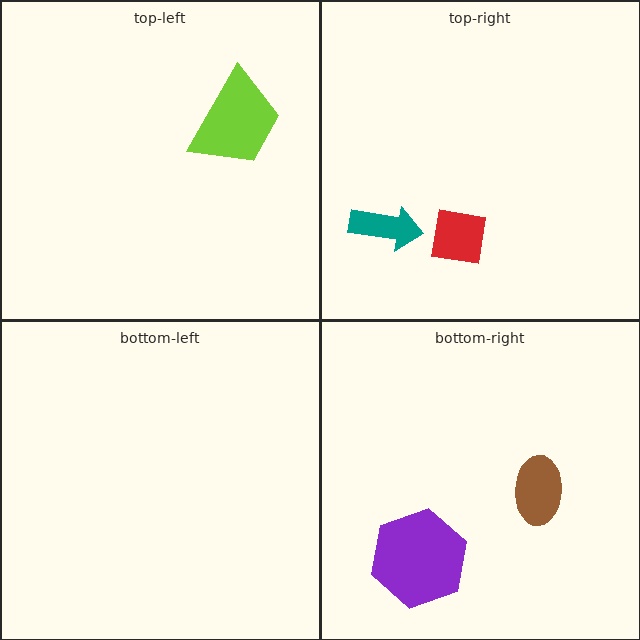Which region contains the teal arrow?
The top-right region.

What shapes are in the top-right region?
The red square, the teal arrow.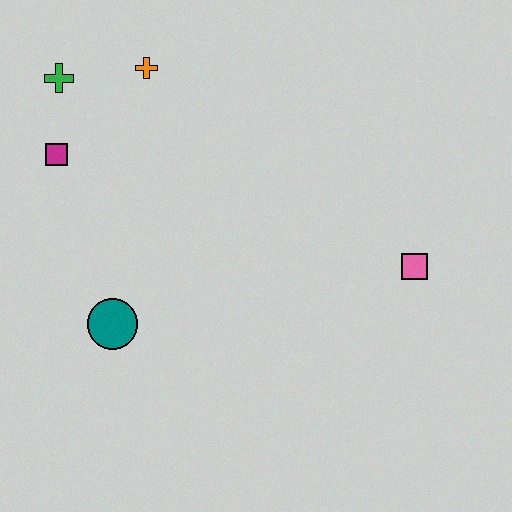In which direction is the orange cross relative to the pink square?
The orange cross is to the left of the pink square.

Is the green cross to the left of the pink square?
Yes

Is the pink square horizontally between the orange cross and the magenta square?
No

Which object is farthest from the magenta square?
The pink square is farthest from the magenta square.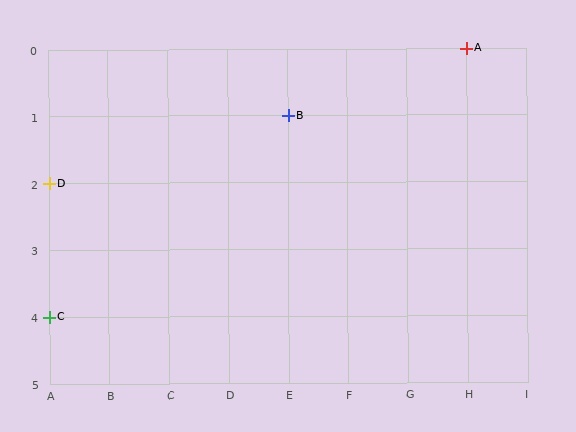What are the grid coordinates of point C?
Point C is at grid coordinates (A, 4).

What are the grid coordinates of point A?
Point A is at grid coordinates (H, 0).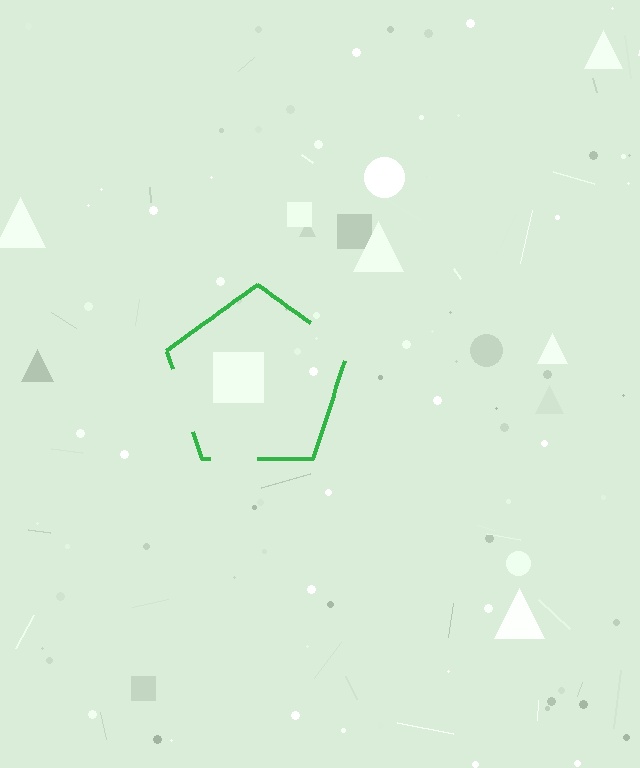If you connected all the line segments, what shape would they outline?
They would outline a pentagon.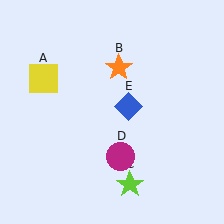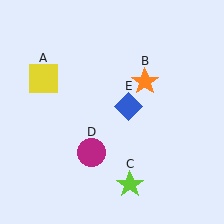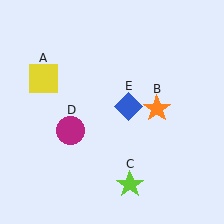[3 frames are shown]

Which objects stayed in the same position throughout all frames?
Yellow square (object A) and lime star (object C) and blue diamond (object E) remained stationary.